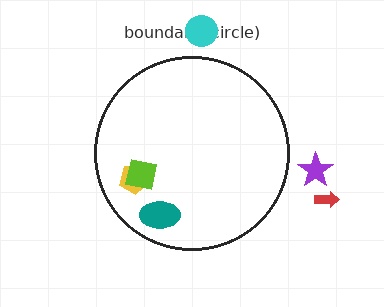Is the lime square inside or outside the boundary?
Inside.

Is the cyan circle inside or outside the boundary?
Outside.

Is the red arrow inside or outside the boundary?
Outside.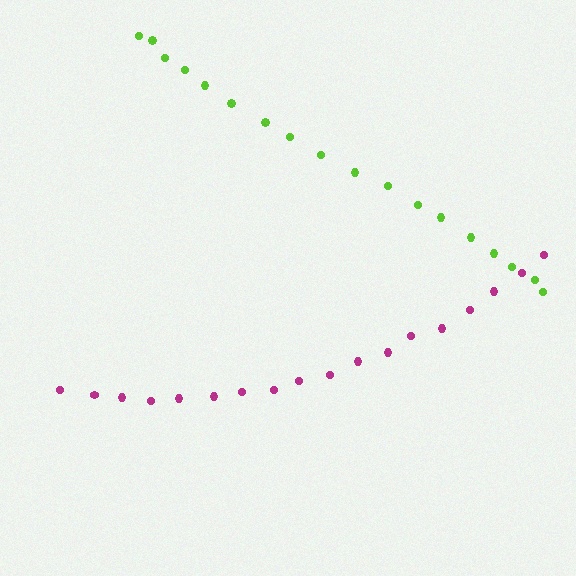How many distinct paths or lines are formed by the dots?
There are 2 distinct paths.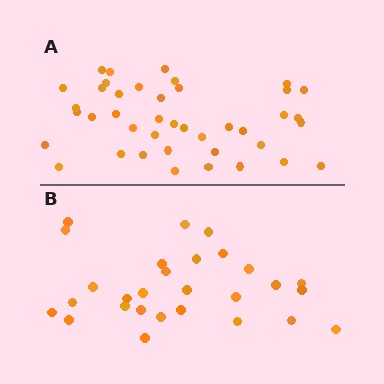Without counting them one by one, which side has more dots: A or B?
Region A (the top region) has more dots.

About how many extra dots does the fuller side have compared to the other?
Region A has approximately 15 more dots than region B.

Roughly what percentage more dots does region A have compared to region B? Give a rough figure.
About 45% more.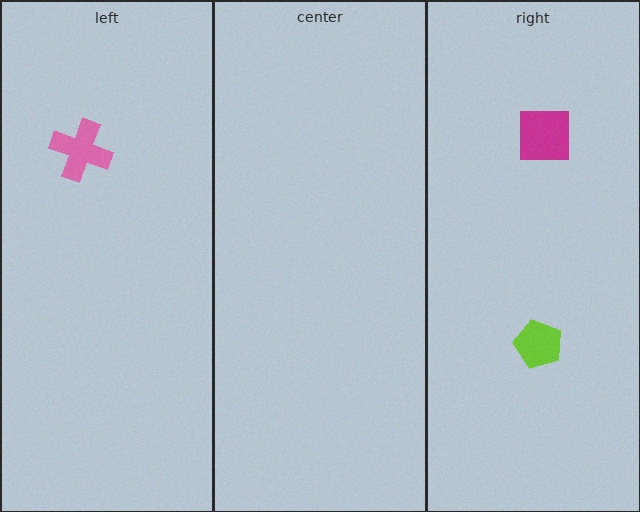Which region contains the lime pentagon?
The right region.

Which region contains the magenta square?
The right region.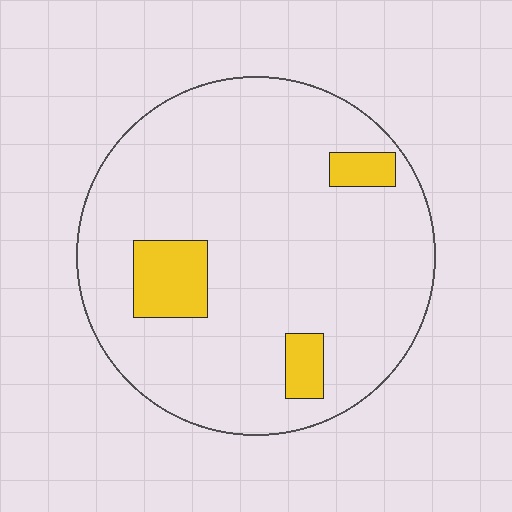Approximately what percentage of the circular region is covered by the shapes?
Approximately 10%.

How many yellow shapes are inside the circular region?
3.